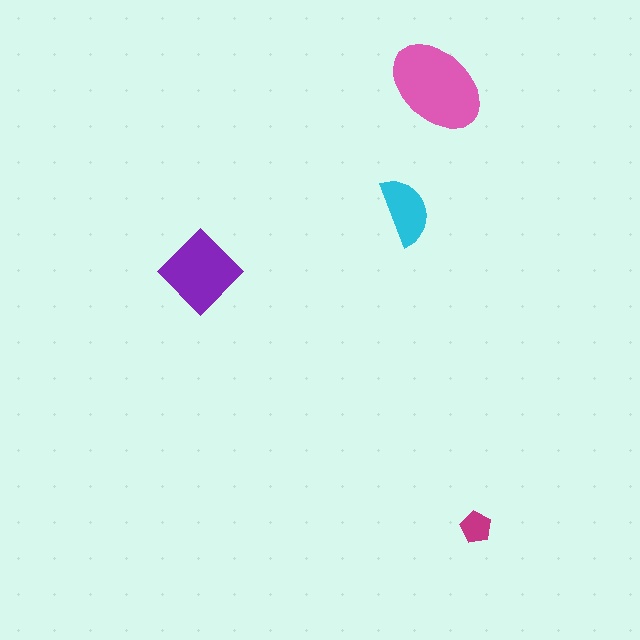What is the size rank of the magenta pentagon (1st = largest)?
4th.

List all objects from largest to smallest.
The pink ellipse, the purple diamond, the cyan semicircle, the magenta pentagon.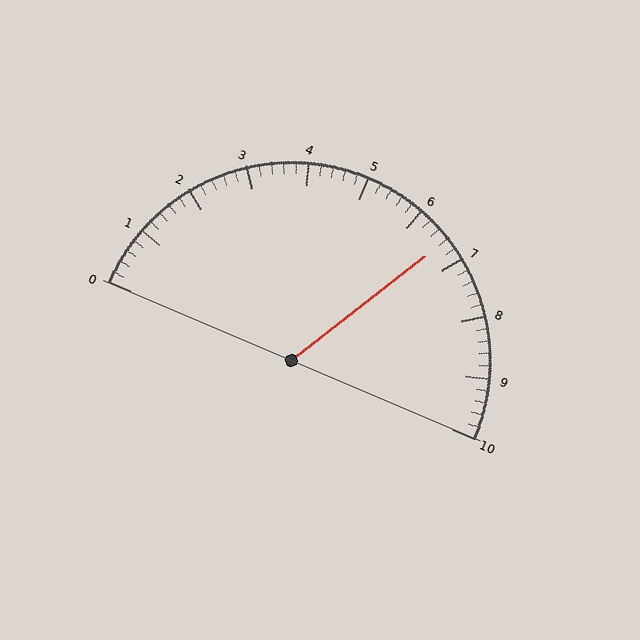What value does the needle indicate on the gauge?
The needle indicates approximately 6.6.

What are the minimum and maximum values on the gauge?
The gauge ranges from 0 to 10.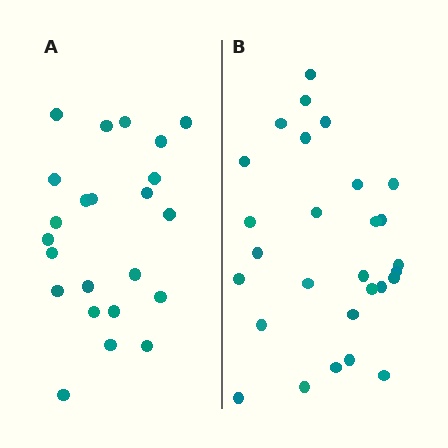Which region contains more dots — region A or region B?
Region B (the right region) has more dots.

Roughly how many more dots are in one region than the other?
Region B has about 5 more dots than region A.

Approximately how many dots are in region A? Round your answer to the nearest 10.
About 20 dots. (The exact count is 23, which rounds to 20.)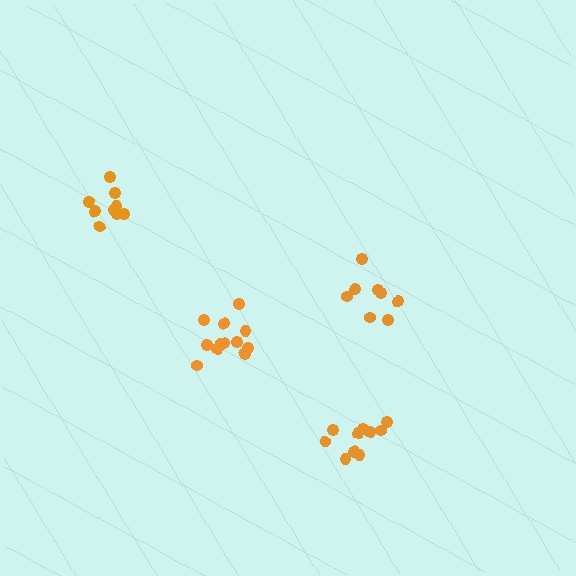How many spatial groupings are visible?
There are 4 spatial groupings.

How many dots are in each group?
Group 1: 9 dots, Group 2: 10 dots, Group 3: 8 dots, Group 4: 12 dots (39 total).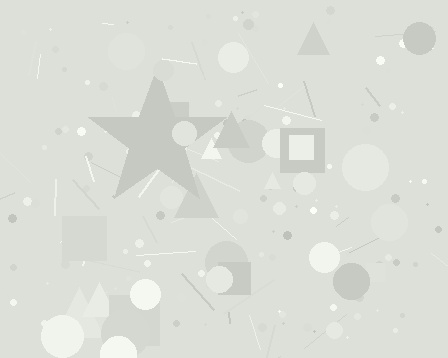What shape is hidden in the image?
A star is hidden in the image.